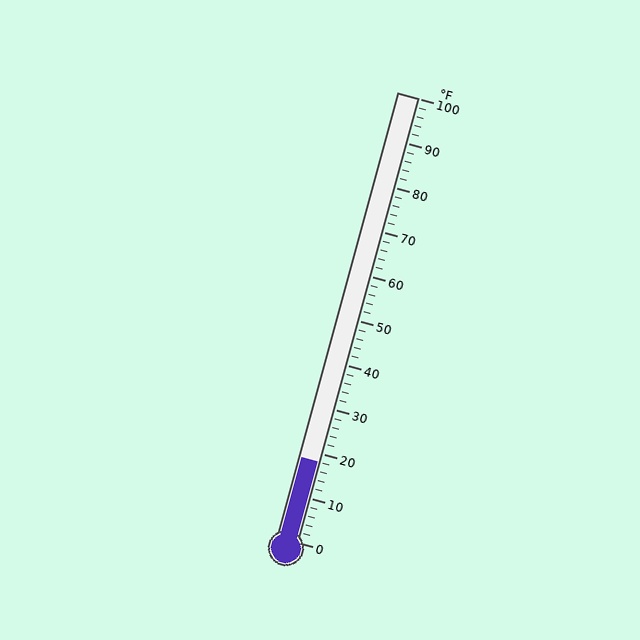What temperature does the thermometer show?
The thermometer shows approximately 18°F.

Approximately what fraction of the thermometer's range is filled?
The thermometer is filled to approximately 20% of its range.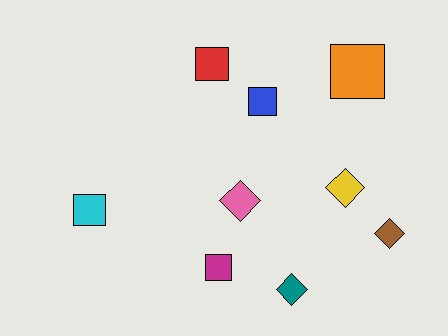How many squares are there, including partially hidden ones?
There are 5 squares.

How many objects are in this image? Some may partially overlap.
There are 9 objects.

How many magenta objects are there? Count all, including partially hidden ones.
There is 1 magenta object.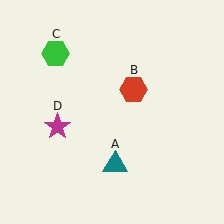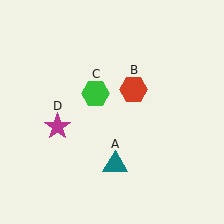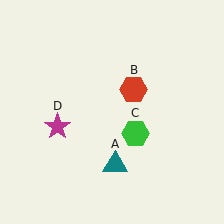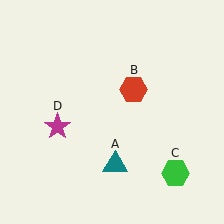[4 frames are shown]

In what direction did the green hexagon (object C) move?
The green hexagon (object C) moved down and to the right.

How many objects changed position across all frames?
1 object changed position: green hexagon (object C).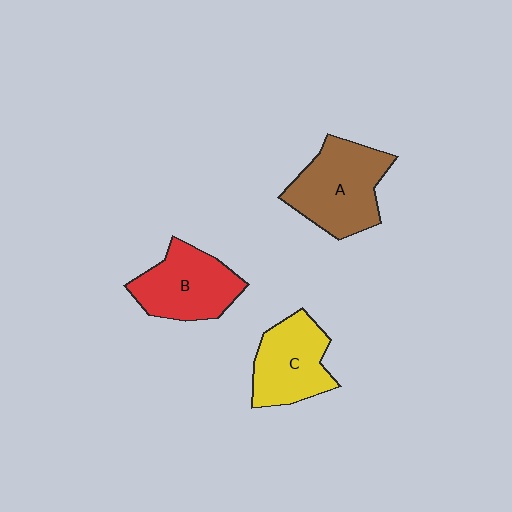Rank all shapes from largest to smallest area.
From largest to smallest: A (brown), B (red), C (yellow).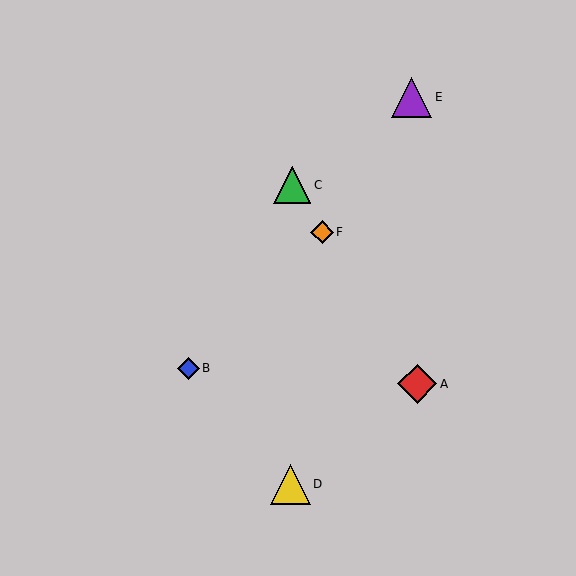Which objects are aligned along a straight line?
Objects A, C, F are aligned along a straight line.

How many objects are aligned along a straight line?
3 objects (A, C, F) are aligned along a straight line.